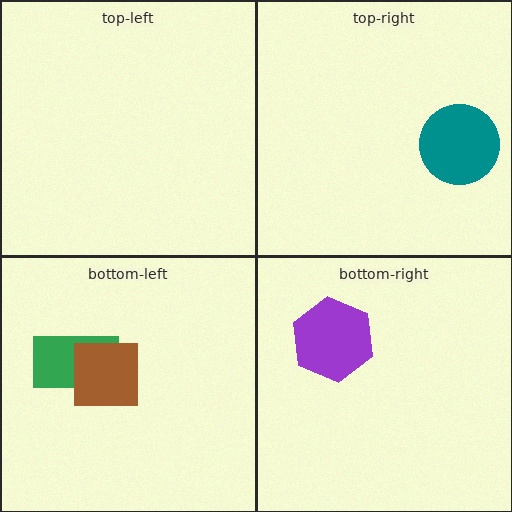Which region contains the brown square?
The bottom-left region.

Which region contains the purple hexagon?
The bottom-right region.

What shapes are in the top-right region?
The teal circle.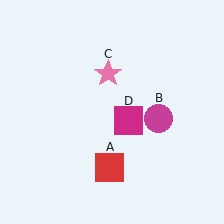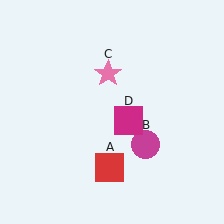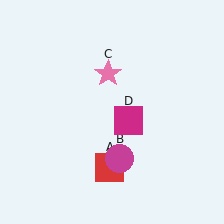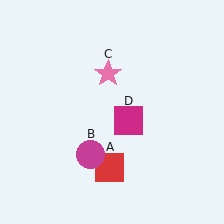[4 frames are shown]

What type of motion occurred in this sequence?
The magenta circle (object B) rotated clockwise around the center of the scene.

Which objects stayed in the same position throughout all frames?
Red square (object A) and pink star (object C) and magenta square (object D) remained stationary.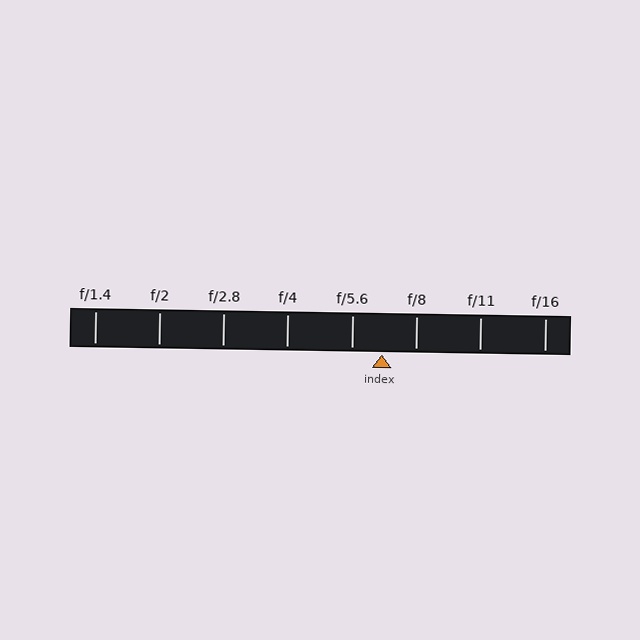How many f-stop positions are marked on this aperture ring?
There are 8 f-stop positions marked.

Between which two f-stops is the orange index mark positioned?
The index mark is between f/5.6 and f/8.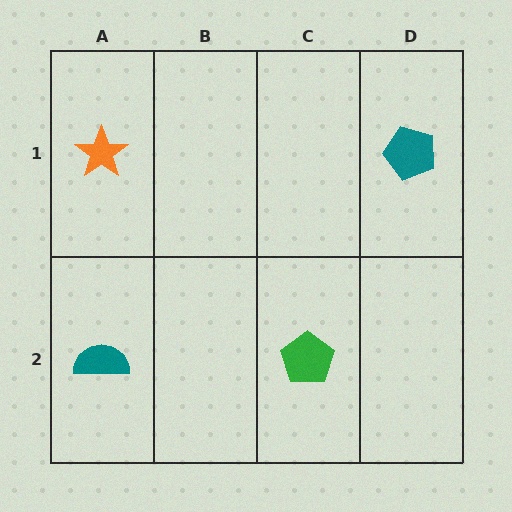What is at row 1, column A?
An orange star.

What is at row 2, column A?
A teal semicircle.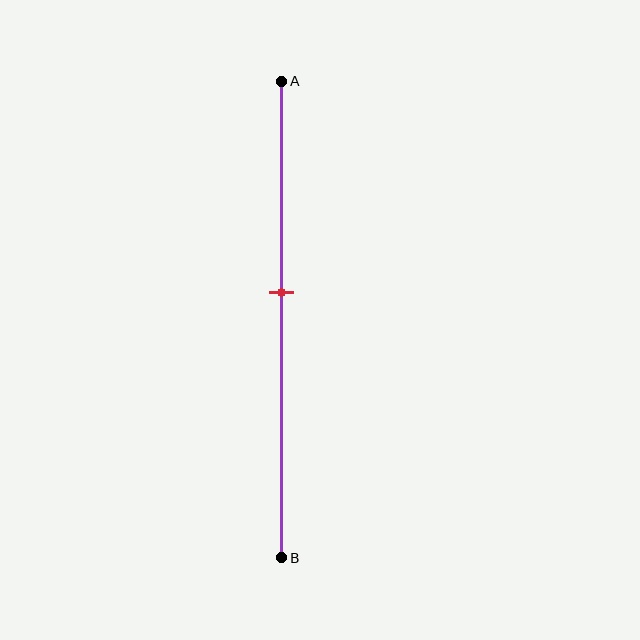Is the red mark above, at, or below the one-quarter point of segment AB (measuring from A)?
The red mark is below the one-quarter point of segment AB.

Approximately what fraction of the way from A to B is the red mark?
The red mark is approximately 45% of the way from A to B.